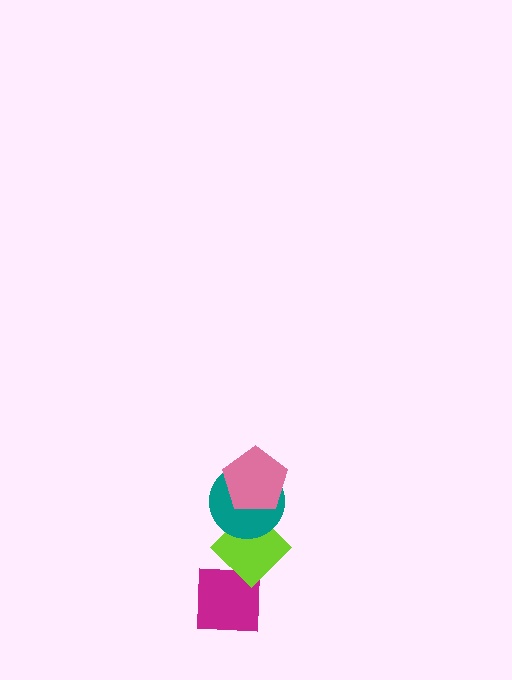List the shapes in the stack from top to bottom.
From top to bottom: the pink pentagon, the teal circle, the lime diamond, the magenta square.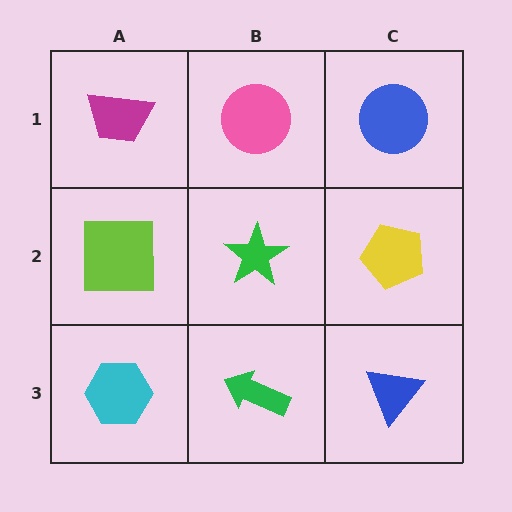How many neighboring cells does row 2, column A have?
3.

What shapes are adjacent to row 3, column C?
A yellow pentagon (row 2, column C), a green arrow (row 3, column B).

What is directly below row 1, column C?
A yellow pentagon.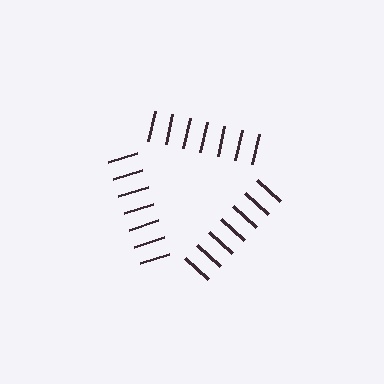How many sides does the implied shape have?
3 sides — the line-ends trace a triangle.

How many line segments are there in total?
21 — 7 along each of the 3 edges.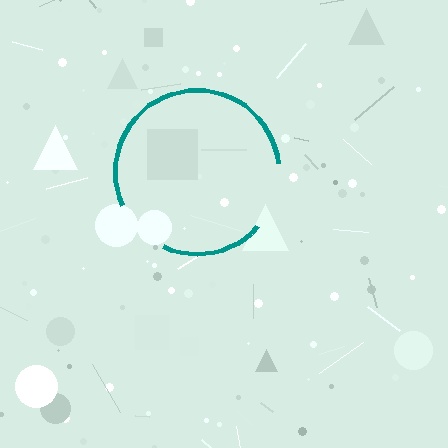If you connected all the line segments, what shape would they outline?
They would outline a circle.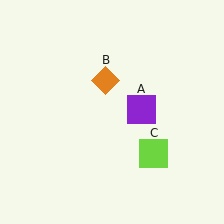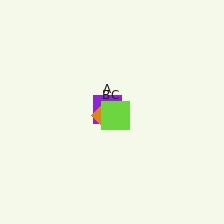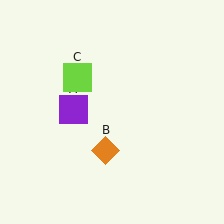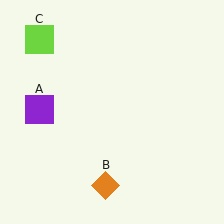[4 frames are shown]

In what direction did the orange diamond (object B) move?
The orange diamond (object B) moved down.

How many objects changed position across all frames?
3 objects changed position: purple square (object A), orange diamond (object B), lime square (object C).